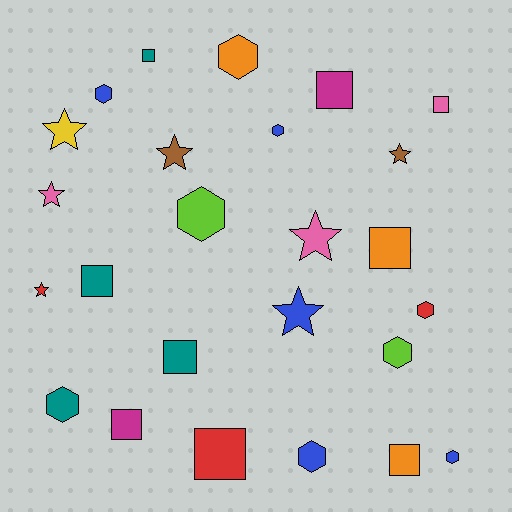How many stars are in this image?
There are 7 stars.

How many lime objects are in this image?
There are 2 lime objects.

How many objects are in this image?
There are 25 objects.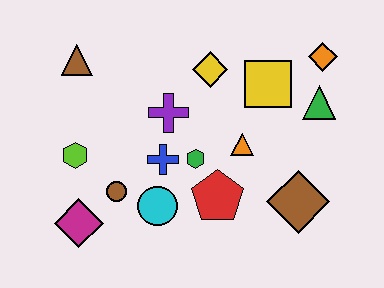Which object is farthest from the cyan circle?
The orange diamond is farthest from the cyan circle.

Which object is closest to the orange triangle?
The green hexagon is closest to the orange triangle.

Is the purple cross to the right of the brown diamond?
No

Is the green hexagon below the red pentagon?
No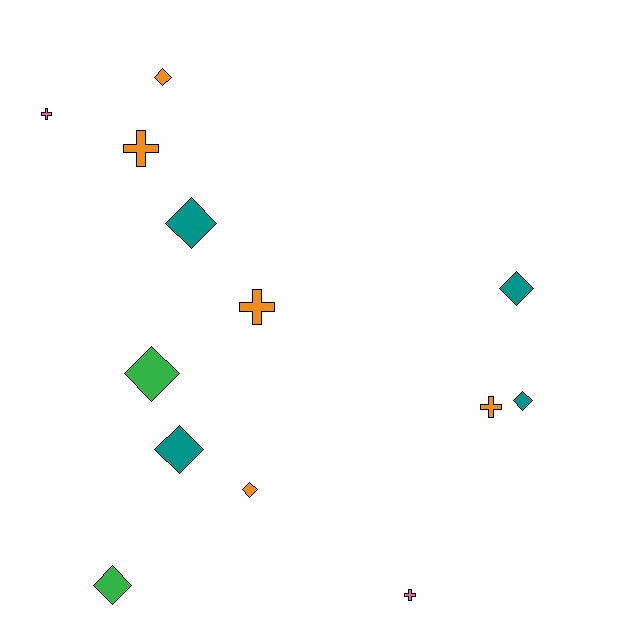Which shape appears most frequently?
Diamond, with 8 objects.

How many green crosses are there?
There are no green crosses.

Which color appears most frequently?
Orange, with 5 objects.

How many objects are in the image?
There are 13 objects.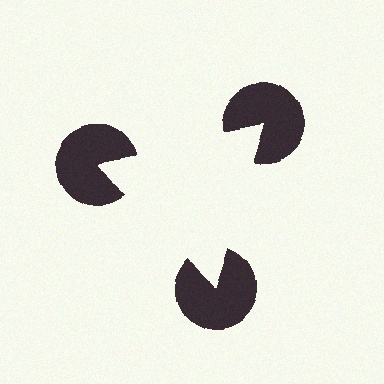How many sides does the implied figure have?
3 sides.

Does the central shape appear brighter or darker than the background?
It typically appears slightly brighter than the background, even though no actual brightness change is drawn.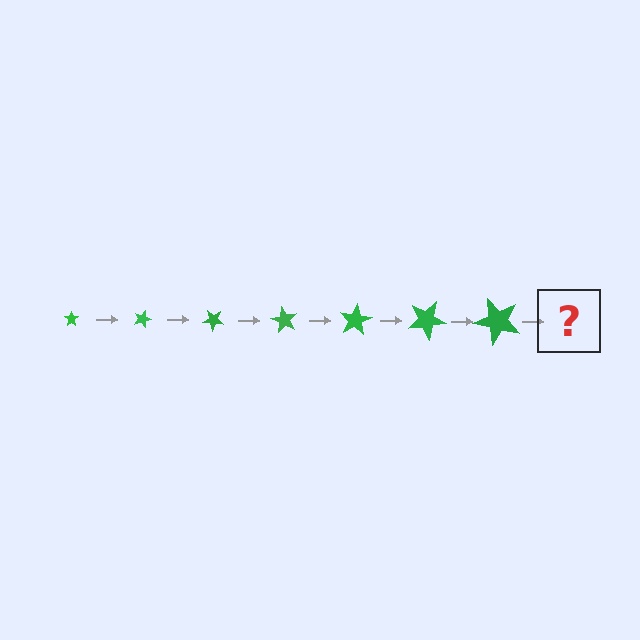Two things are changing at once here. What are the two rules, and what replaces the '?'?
The two rules are that the star grows larger each step and it rotates 20 degrees each step. The '?' should be a star, larger than the previous one and rotated 140 degrees from the start.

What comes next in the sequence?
The next element should be a star, larger than the previous one and rotated 140 degrees from the start.